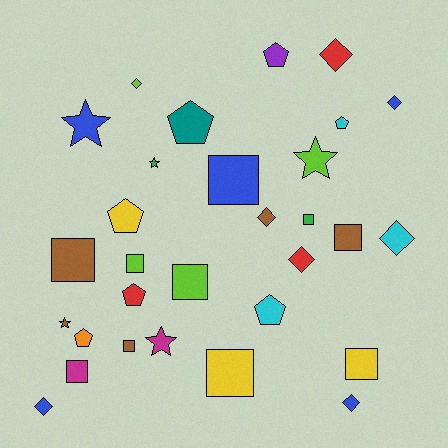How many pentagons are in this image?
There are 7 pentagons.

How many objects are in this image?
There are 30 objects.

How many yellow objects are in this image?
There are 3 yellow objects.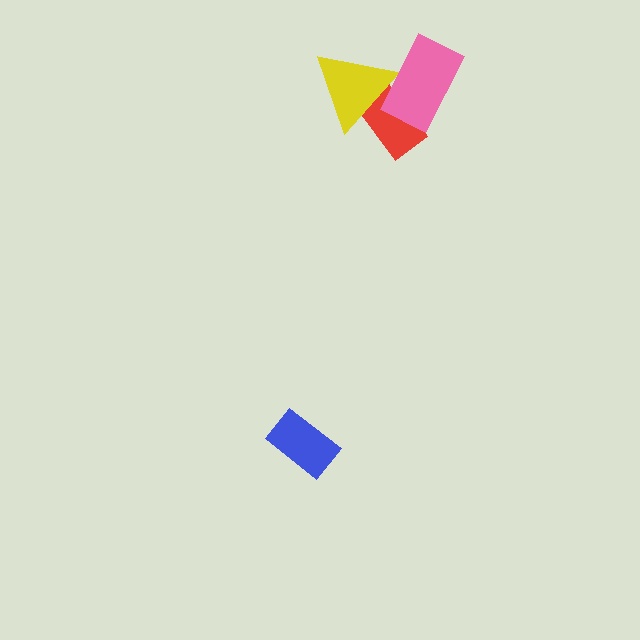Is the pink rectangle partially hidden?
No, no other shape covers it.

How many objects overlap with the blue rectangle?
0 objects overlap with the blue rectangle.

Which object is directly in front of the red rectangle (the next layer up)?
The yellow triangle is directly in front of the red rectangle.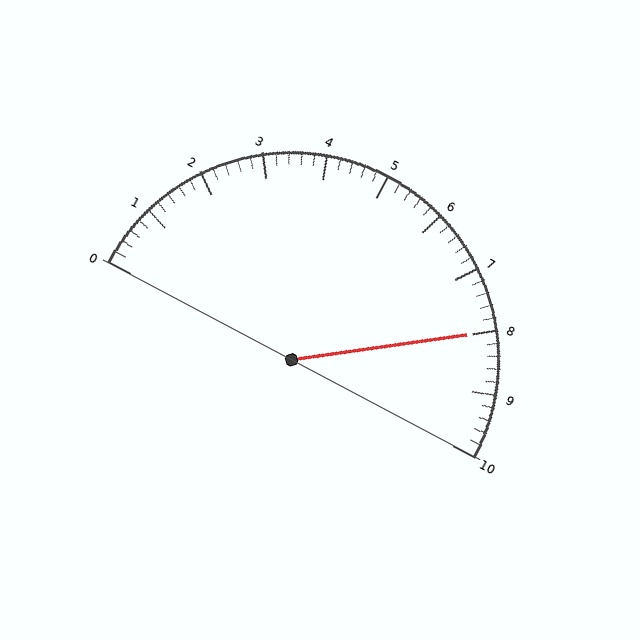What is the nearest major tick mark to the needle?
The nearest major tick mark is 8.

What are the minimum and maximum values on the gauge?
The gauge ranges from 0 to 10.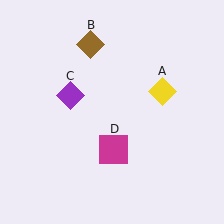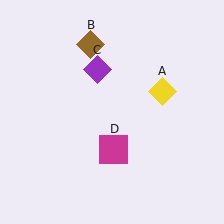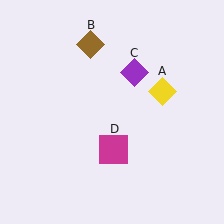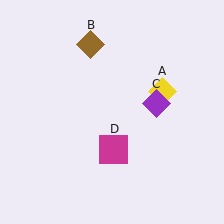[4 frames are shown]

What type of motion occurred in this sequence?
The purple diamond (object C) rotated clockwise around the center of the scene.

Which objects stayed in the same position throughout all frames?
Yellow diamond (object A) and brown diamond (object B) and magenta square (object D) remained stationary.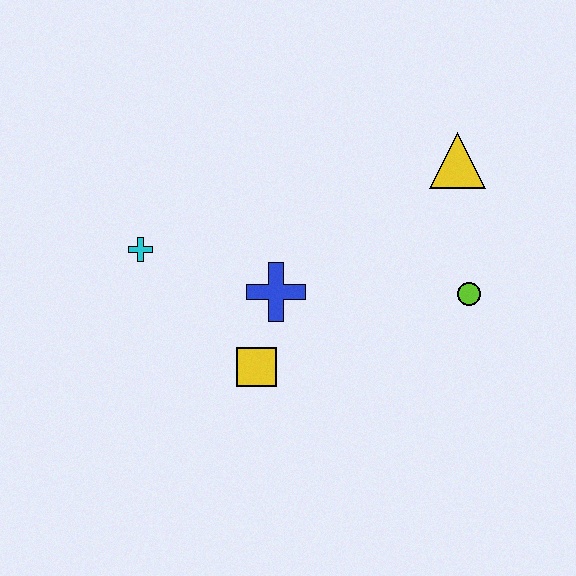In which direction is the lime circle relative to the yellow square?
The lime circle is to the right of the yellow square.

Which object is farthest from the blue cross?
The yellow triangle is farthest from the blue cross.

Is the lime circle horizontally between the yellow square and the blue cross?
No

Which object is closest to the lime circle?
The yellow triangle is closest to the lime circle.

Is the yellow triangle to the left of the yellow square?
No